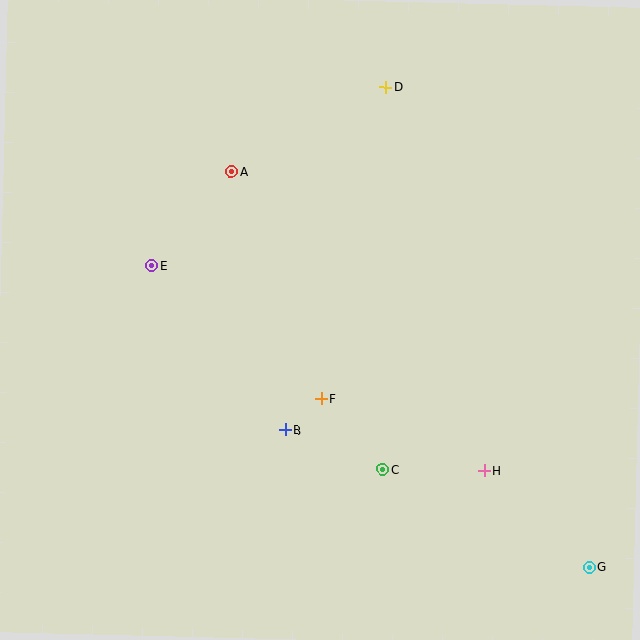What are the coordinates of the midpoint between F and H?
The midpoint between F and H is at (403, 435).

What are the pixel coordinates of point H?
Point H is at (484, 471).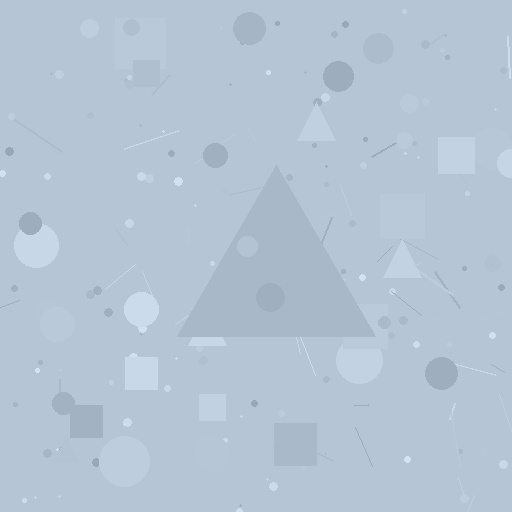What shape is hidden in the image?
A triangle is hidden in the image.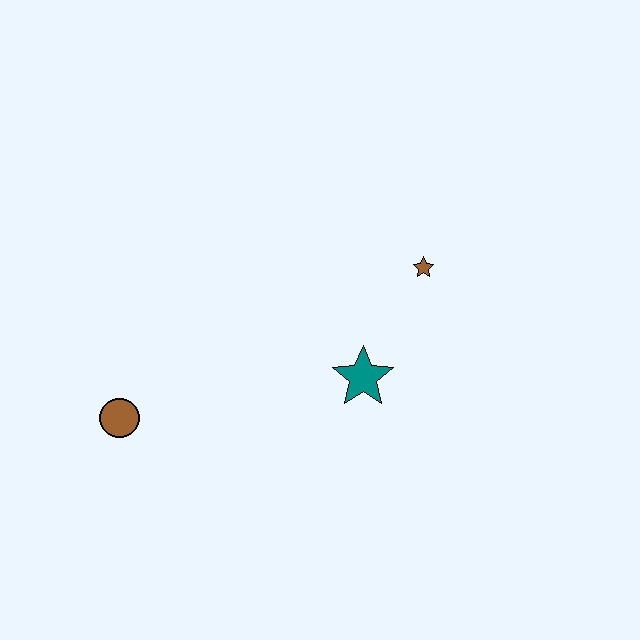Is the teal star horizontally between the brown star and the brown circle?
Yes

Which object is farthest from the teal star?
The brown circle is farthest from the teal star.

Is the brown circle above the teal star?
No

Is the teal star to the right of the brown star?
No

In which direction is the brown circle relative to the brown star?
The brown circle is to the left of the brown star.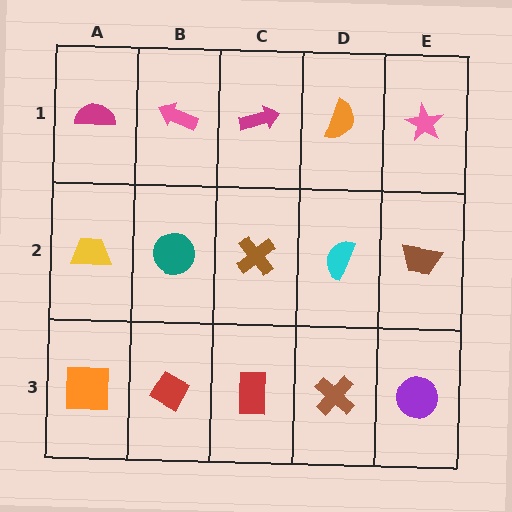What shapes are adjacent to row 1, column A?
A yellow trapezoid (row 2, column A), a pink arrow (row 1, column B).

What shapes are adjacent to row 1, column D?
A cyan semicircle (row 2, column D), a magenta arrow (row 1, column C), a pink star (row 1, column E).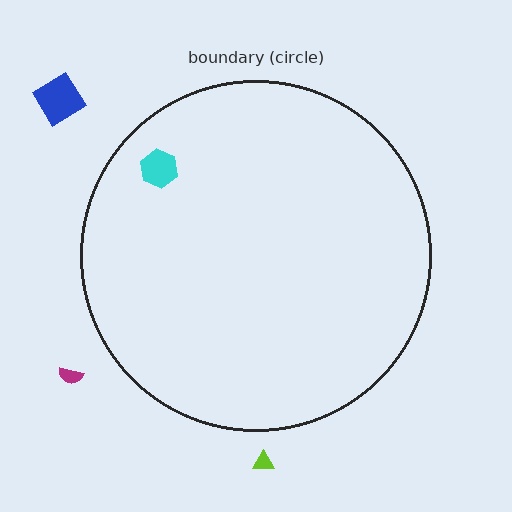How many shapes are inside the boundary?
1 inside, 3 outside.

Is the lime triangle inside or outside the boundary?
Outside.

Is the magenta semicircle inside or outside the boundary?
Outside.